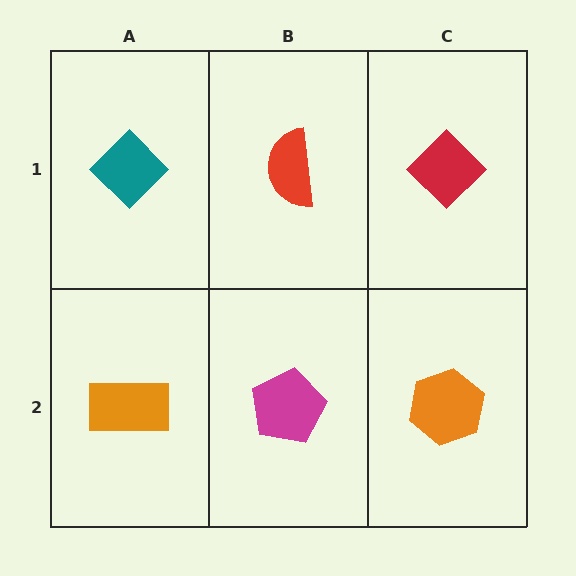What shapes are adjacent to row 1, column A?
An orange rectangle (row 2, column A), a red semicircle (row 1, column B).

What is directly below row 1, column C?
An orange hexagon.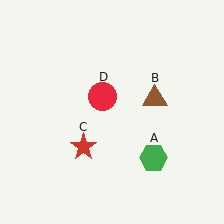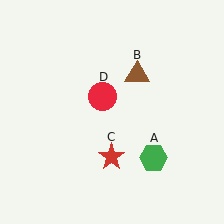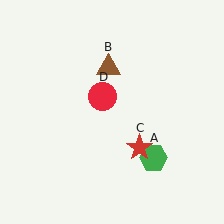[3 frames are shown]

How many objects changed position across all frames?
2 objects changed position: brown triangle (object B), red star (object C).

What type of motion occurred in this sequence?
The brown triangle (object B), red star (object C) rotated counterclockwise around the center of the scene.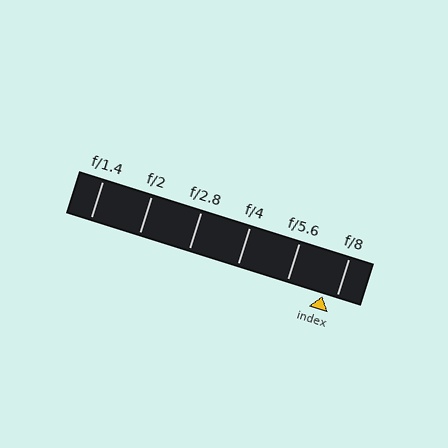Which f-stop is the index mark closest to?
The index mark is closest to f/8.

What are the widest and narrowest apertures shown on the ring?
The widest aperture shown is f/1.4 and the narrowest is f/8.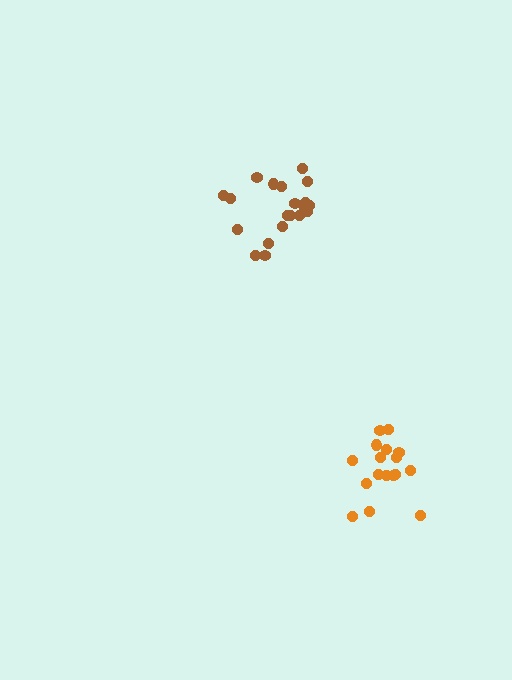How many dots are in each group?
Group 1: 20 dots, Group 2: 17 dots (37 total).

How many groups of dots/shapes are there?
There are 2 groups.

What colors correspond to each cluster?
The clusters are colored: brown, orange.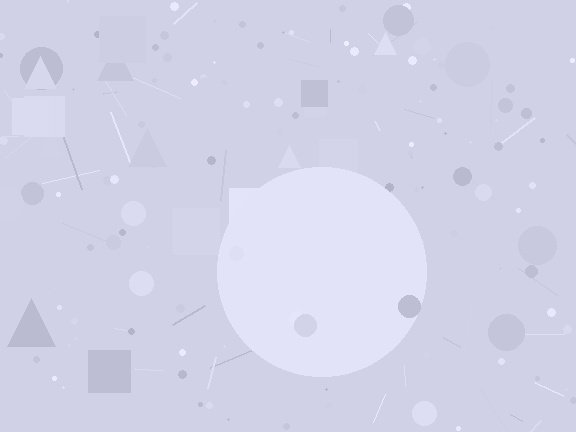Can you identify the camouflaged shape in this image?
The camouflaged shape is a circle.